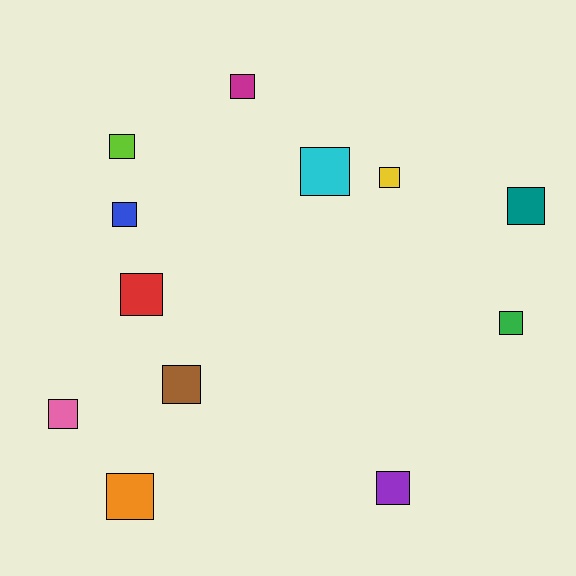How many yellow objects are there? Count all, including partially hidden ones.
There is 1 yellow object.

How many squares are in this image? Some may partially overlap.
There are 12 squares.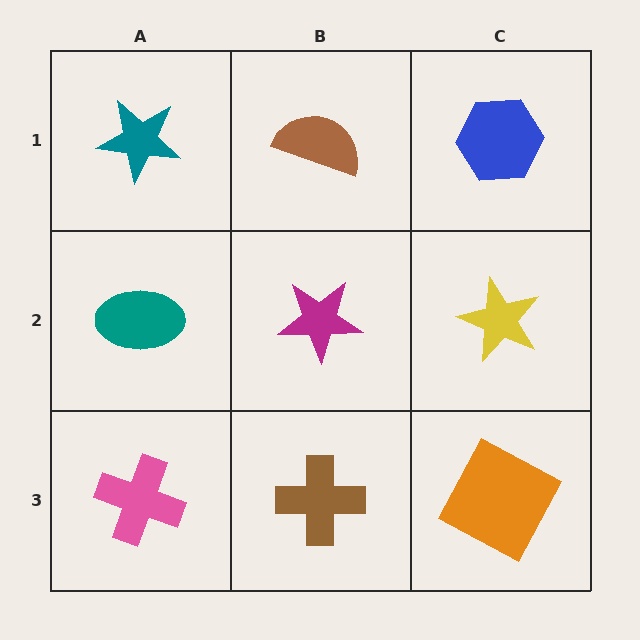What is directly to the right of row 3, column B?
An orange square.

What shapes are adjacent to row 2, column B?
A brown semicircle (row 1, column B), a brown cross (row 3, column B), a teal ellipse (row 2, column A), a yellow star (row 2, column C).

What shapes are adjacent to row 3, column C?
A yellow star (row 2, column C), a brown cross (row 3, column B).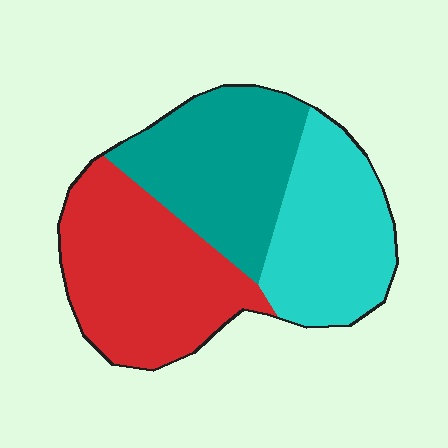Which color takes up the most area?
Red, at roughly 40%.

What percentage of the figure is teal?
Teal covers around 30% of the figure.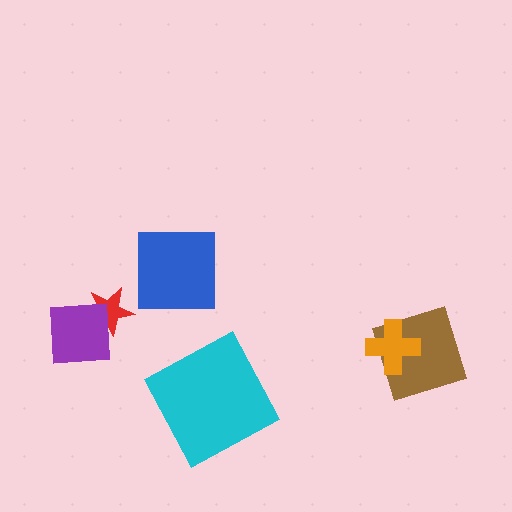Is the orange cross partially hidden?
No, no other shape covers it.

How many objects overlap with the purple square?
1 object overlaps with the purple square.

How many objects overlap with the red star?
1 object overlaps with the red star.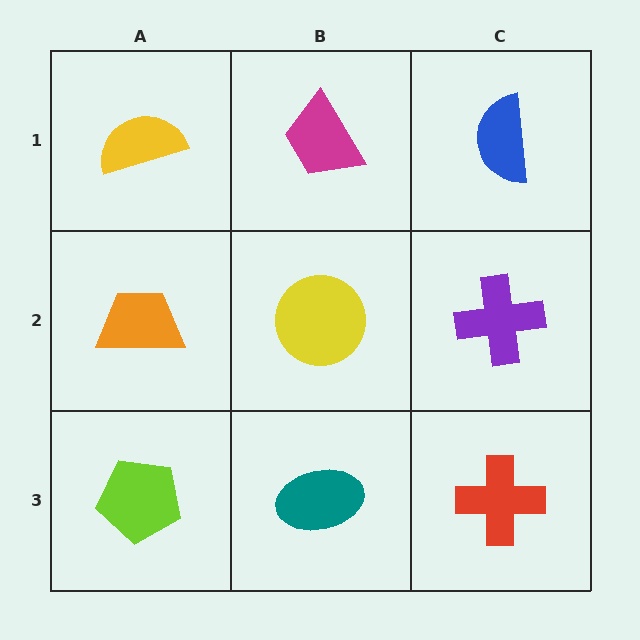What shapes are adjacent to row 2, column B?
A magenta trapezoid (row 1, column B), a teal ellipse (row 3, column B), an orange trapezoid (row 2, column A), a purple cross (row 2, column C).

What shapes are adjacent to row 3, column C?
A purple cross (row 2, column C), a teal ellipse (row 3, column B).